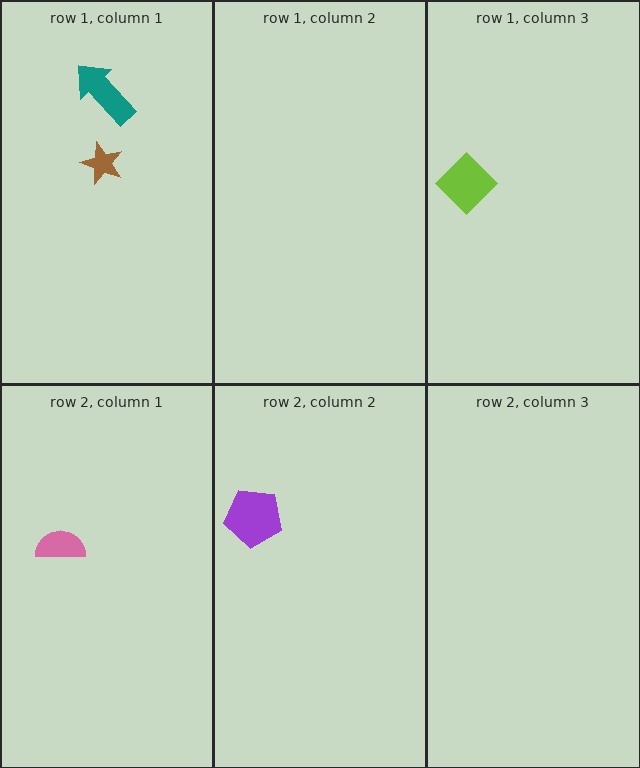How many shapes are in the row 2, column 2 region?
1.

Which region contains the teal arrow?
The row 1, column 1 region.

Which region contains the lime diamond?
The row 1, column 3 region.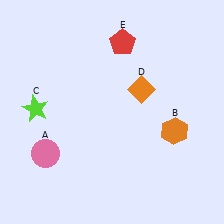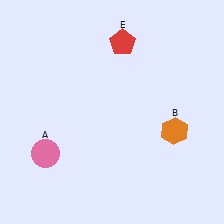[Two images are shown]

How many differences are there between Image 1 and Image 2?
There are 2 differences between the two images.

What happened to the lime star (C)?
The lime star (C) was removed in Image 2. It was in the top-left area of Image 1.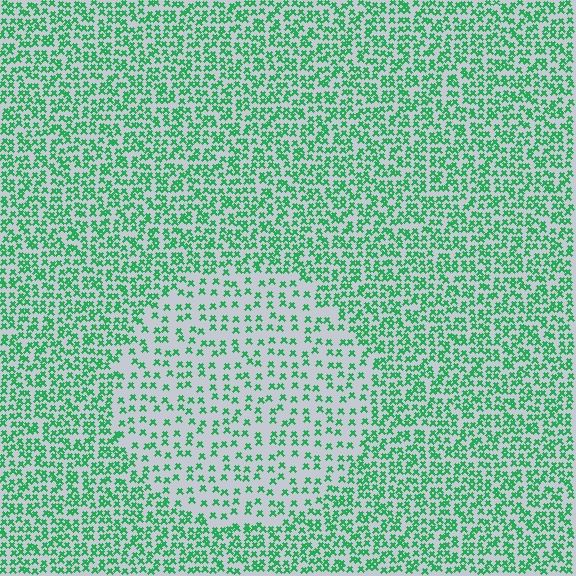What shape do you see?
I see a circle.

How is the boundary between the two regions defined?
The boundary is defined by a change in element density (approximately 2.0x ratio). All elements are the same color, size, and shape.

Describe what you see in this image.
The image contains small green elements arranged at two different densities. A circle-shaped region is visible where the elements are less densely packed than the surrounding area.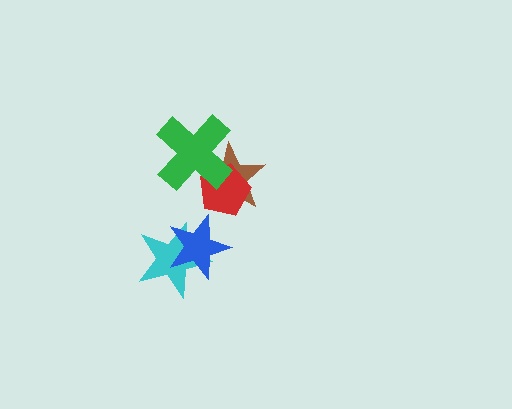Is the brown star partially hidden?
Yes, it is partially covered by another shape.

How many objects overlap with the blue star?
1 object overlaps with the blue star.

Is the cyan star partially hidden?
Yes, it is partially covered by another shape.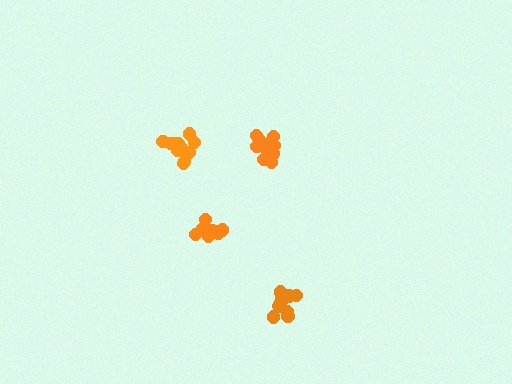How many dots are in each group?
Group 1: 11 dots, Group 2: 13 dots, Group 3: 13 dots, Group 4: 9 dots (46 total).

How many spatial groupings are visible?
There are 4 spatial groupings.